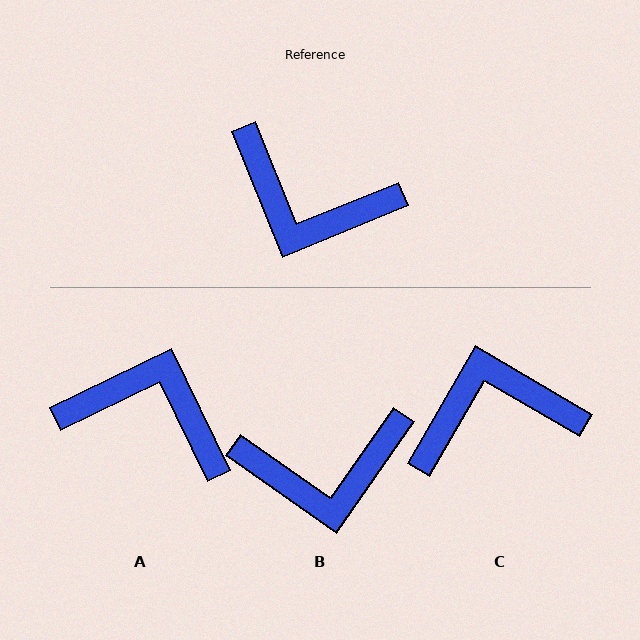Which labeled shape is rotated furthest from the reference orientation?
A, about 177 degrees away.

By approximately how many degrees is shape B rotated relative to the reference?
Approximately 33 degrees counter-clockwise.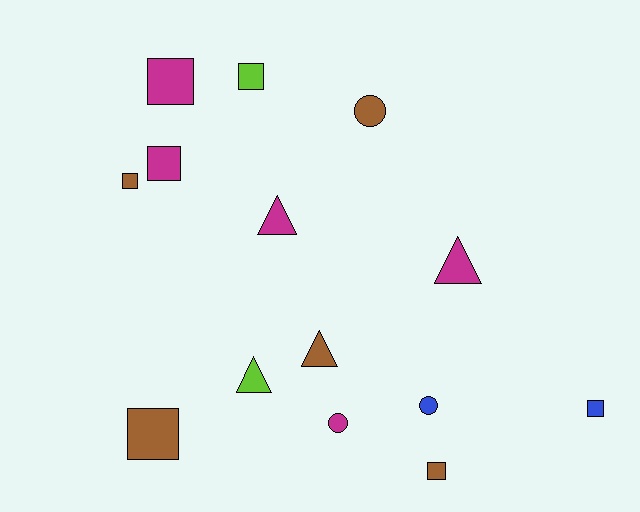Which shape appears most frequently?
Square, with 7 objects.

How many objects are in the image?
There are 14 objects.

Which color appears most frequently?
Magenta, with 5 objects.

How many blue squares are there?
There is 1 blue square.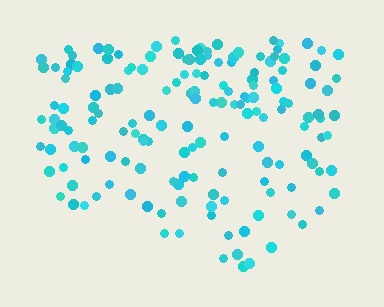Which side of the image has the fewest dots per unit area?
The bottom.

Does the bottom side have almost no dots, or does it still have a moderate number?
Still a moderate number, just noticeably fewer than the top.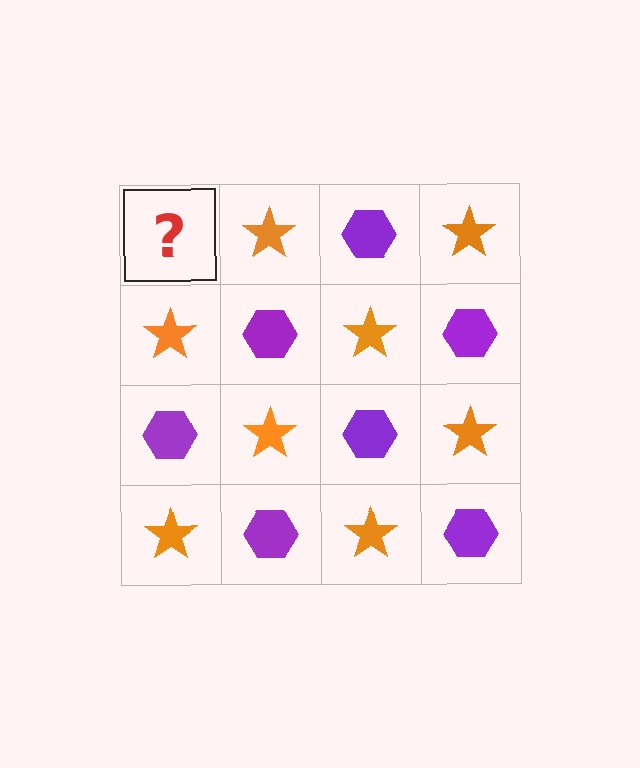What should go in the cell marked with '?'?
The missing cell should contain a purple hexagon.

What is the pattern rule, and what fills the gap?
The rule is that it alternates purple hexagon and orange star in a checkerboard pattern. The gap should be filled with a purple hexagon.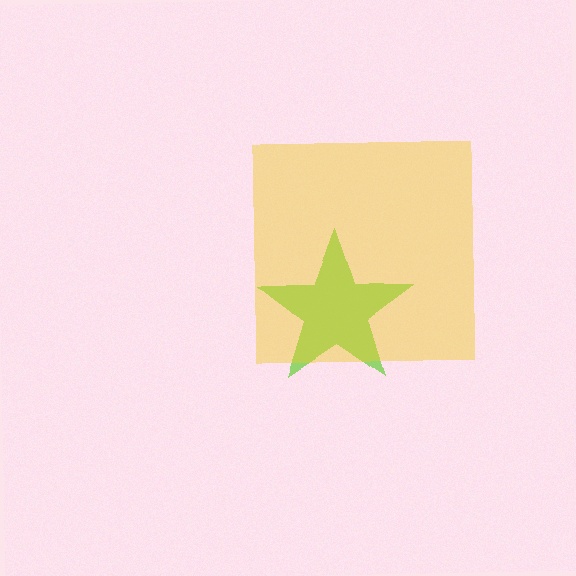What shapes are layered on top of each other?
The layered shapes are: a lime star, a yellow square.